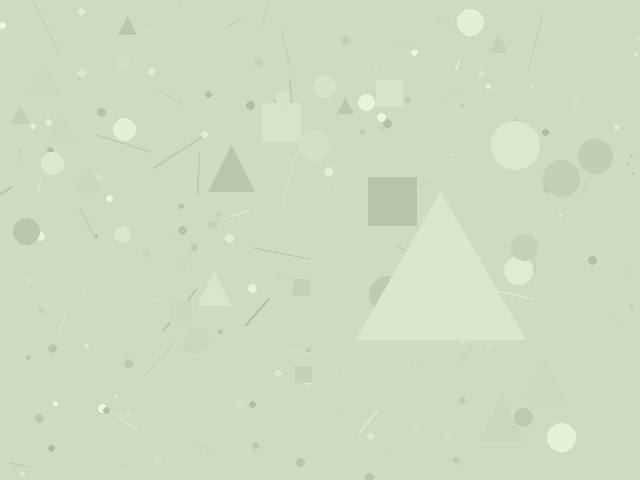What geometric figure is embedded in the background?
A triangle is embedded in the background.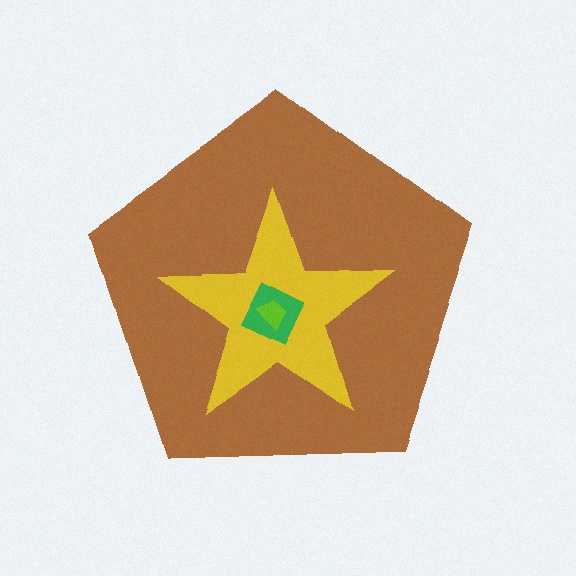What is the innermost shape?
The lime trapezoid.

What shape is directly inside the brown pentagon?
The yellow star.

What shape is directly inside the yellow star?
The green diamond.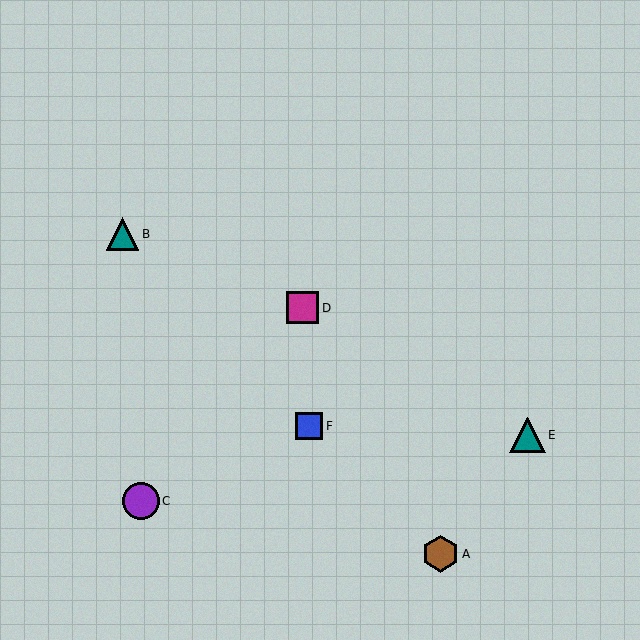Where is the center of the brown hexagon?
The center of the brown hexagon is at (440, 554).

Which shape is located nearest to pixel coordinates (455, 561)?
The brown hexagon (labeled A) at (440, 554) is nearest to that location.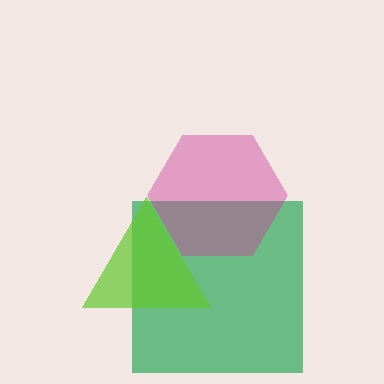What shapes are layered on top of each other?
The layered shapes are: a green square, a lime triangle, a magenta hexagon.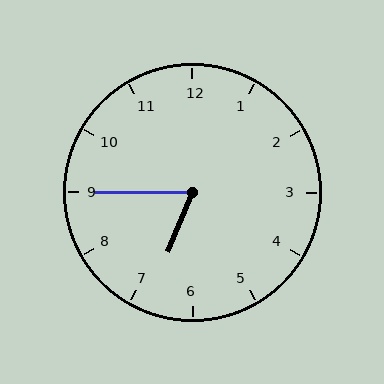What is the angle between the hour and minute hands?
Approximately 68 degrees.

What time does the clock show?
6:45.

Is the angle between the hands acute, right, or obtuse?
It is acute.